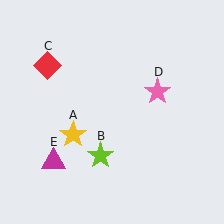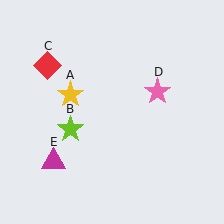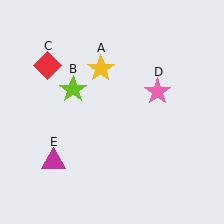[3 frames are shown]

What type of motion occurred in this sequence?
The yellow star (object A), lime star (object B) rotated clockwise around the center of the scene.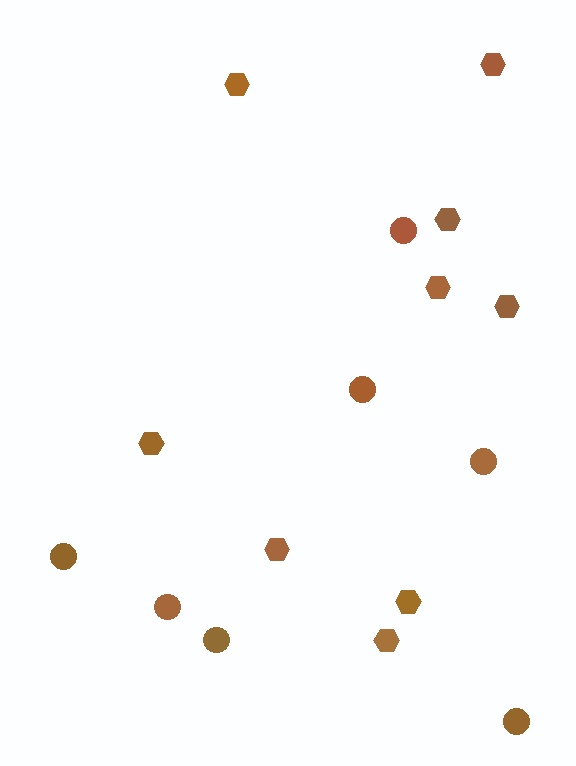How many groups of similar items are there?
There are 2 groups: one group of circles (7) and one group of hexagons (9).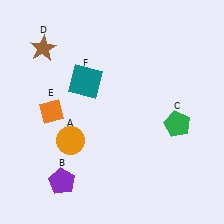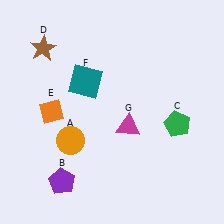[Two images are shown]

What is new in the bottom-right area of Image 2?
A magenta triangle (G) was added in the bottom-right area of Image 2.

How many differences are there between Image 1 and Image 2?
There is 1 difference between the two images.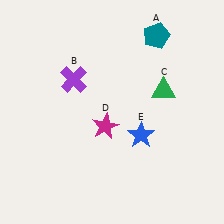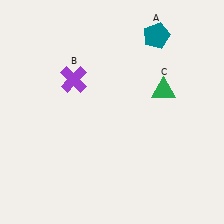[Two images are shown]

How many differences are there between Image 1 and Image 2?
There are 2 differences between the two images.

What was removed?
The magenta star (D), the blue star (E) were removed in Image 2.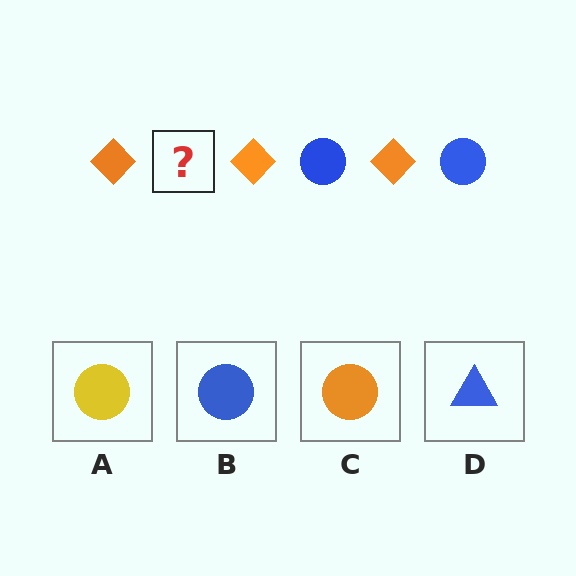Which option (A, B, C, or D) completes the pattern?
B.